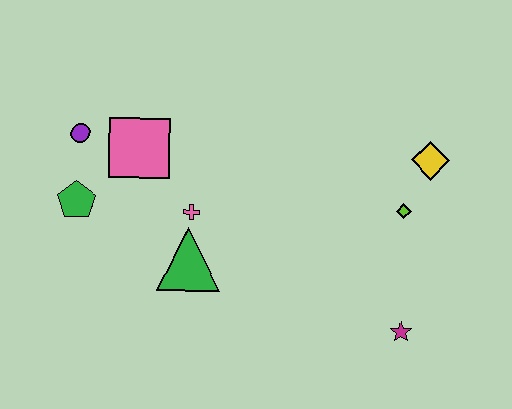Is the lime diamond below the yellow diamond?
Yes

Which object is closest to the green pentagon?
The purple circle is closest to the green pentagon.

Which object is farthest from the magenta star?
The purple circle is farthest from the magenta star.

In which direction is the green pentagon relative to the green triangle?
The green pentagon is to the left of the green triangle.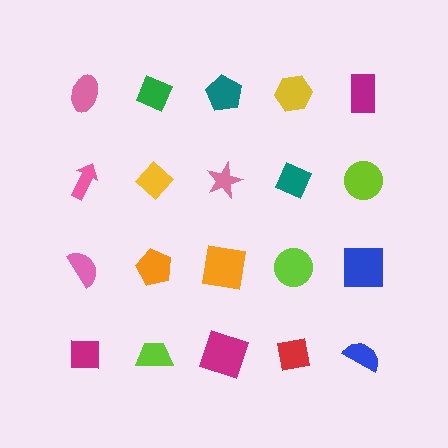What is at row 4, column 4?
A red square.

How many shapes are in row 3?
5 shapes.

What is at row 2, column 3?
A pink star.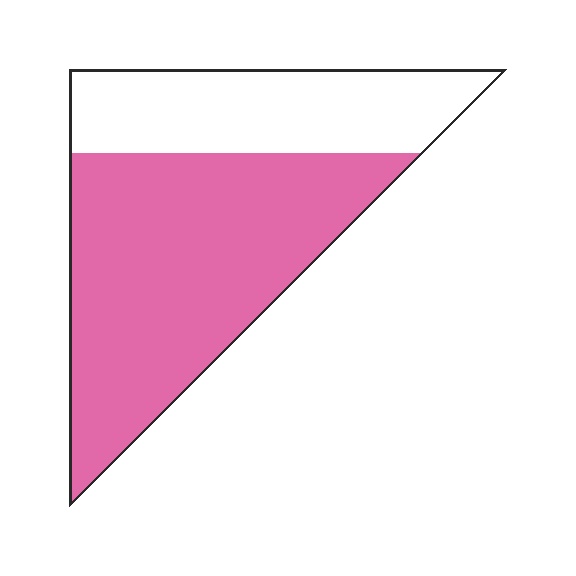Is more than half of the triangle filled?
Yes.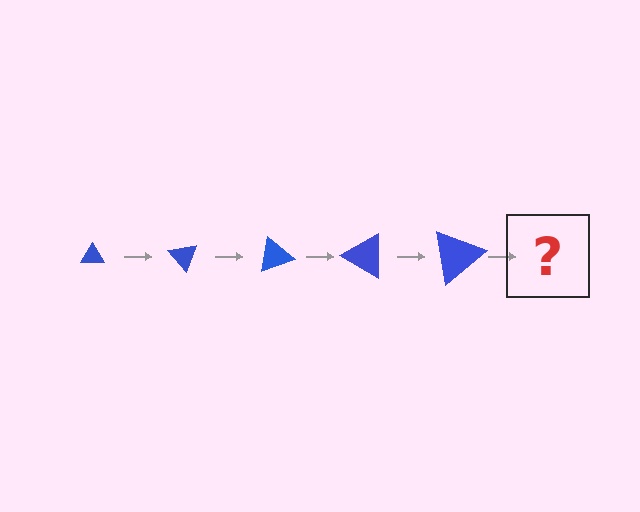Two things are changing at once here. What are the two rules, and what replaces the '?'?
The two rules are that the triangle grows larger each step and it rotates 50 degrees each step. The '?' should be a triangle, larger than the previous one and rotated 250 degrees from the start.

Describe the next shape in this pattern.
It should be a triangle, larger than the previous one and rotated 250 degrees from the start.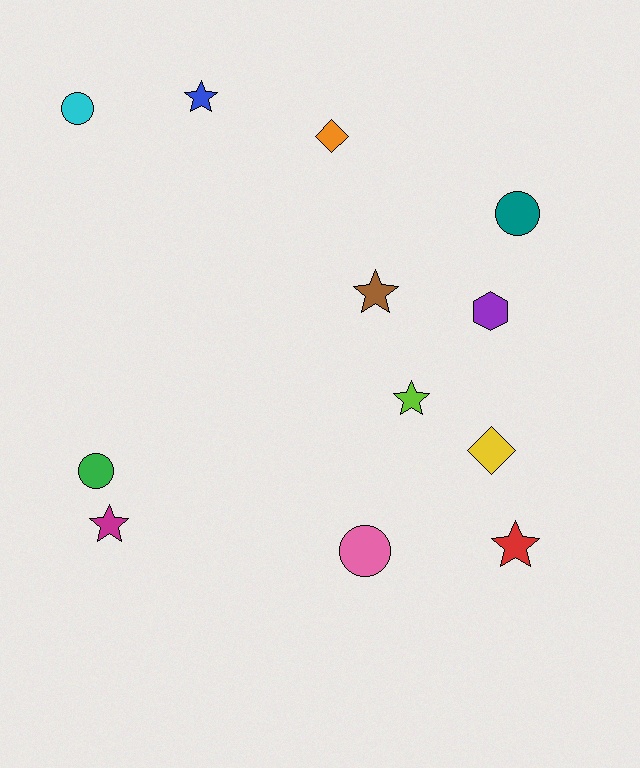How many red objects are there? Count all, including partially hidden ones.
There is 1 red object.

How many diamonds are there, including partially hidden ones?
There are 2 diamonds.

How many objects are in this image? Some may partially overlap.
There are 12 objects.